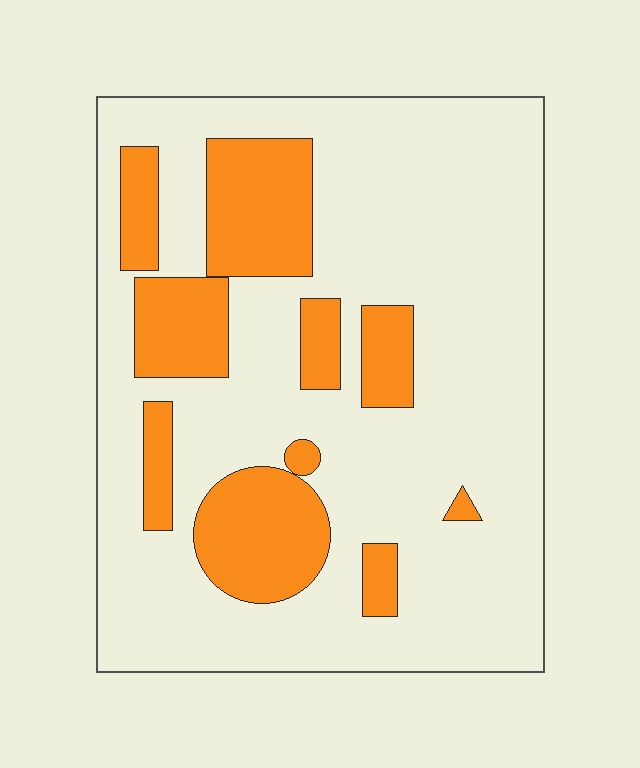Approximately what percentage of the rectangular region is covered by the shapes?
Approximately 25%.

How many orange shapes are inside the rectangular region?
10.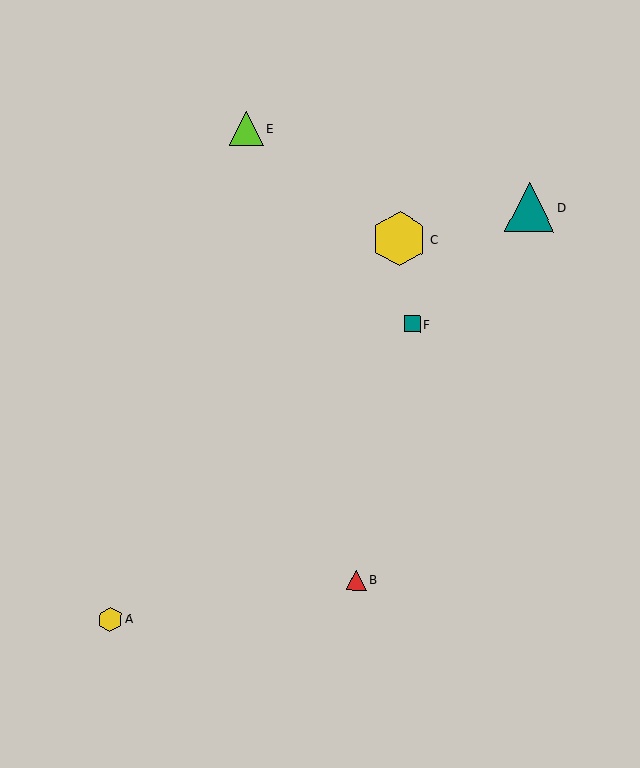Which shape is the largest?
The yellow hexagon (labeled C) is the largest.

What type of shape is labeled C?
Shape C is a yellow hexagon.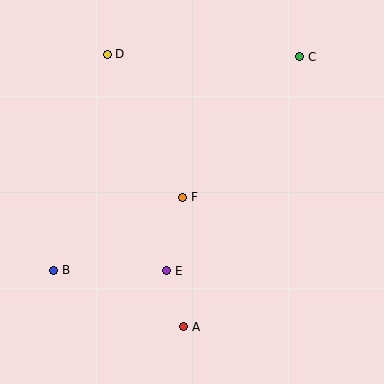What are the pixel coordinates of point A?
Point A is at (184, 327).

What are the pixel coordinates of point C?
Point C is at (300, 57).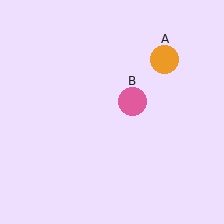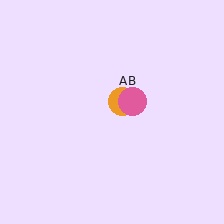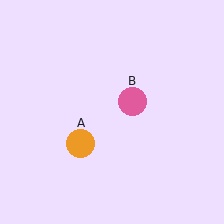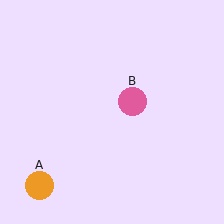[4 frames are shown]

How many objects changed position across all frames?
1 object changed position: orange circle (object A).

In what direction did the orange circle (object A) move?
The orange circle (object A) moved down and to the left.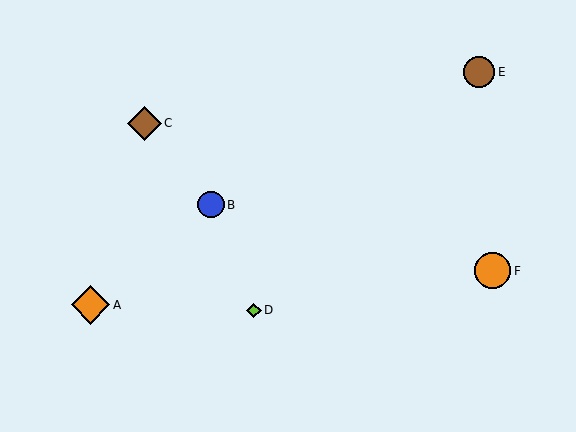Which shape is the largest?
The orange diamond (labeled A) is the largest.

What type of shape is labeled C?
Shape C is a brown diamond.